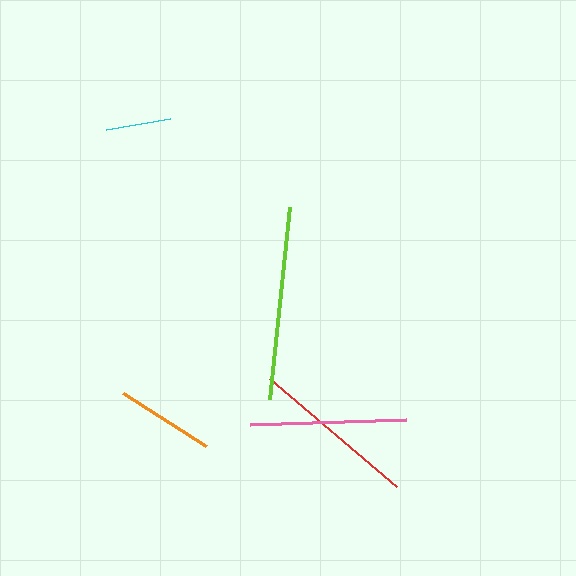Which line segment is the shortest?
The cyan line is the shortest at approximately 65 pixels.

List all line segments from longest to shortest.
From longest to shortest: lime, red, pink, orange, cyan.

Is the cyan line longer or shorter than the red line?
The red line is longer than the cyan line.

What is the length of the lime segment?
The lime segment is approximately 194 pixels long.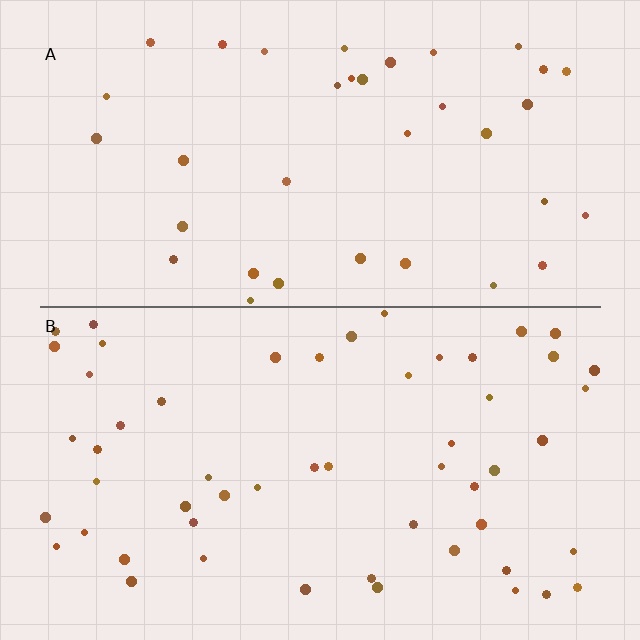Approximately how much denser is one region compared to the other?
Approximately 1.5× — region B over region A.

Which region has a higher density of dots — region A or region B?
B (the bottom).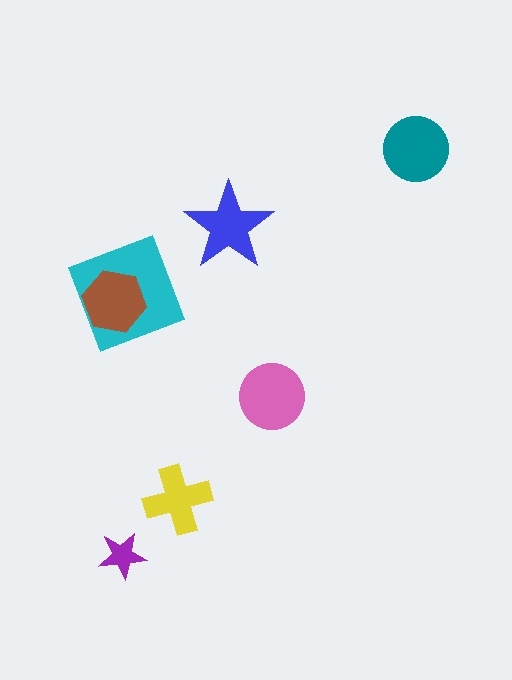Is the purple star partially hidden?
No, no other shape covers it.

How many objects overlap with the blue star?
0 objects overlap with the blue star.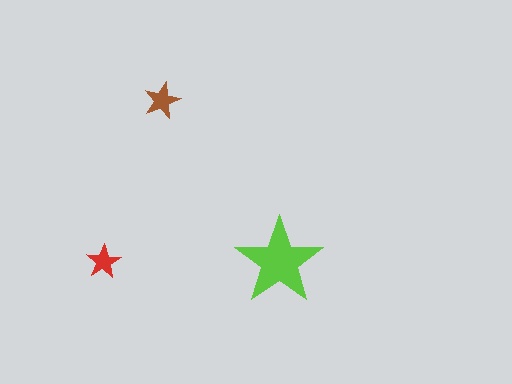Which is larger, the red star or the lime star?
The lime one.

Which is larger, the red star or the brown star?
The brown one.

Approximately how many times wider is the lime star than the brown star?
About 2.5 times wider.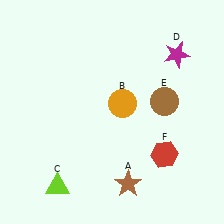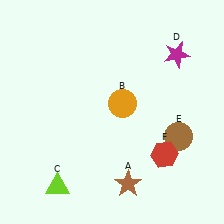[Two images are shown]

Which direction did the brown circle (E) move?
The brown circle (E) moved down.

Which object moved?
The brown circle (E) moved down.